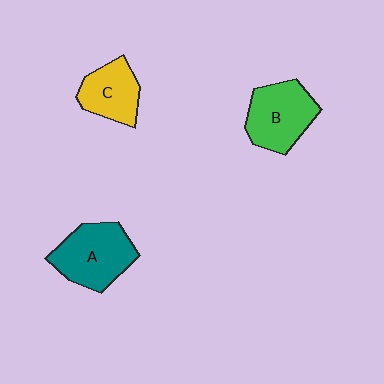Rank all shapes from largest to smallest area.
From largest to smallest: A (teal), B (green), C (yellow).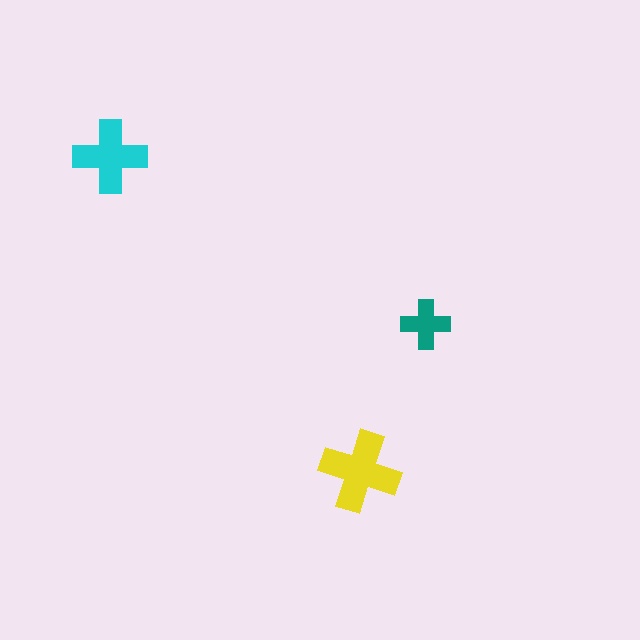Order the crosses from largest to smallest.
the yellow one, the cyan one, the teal one.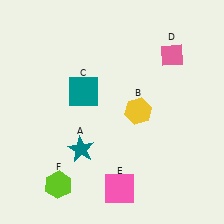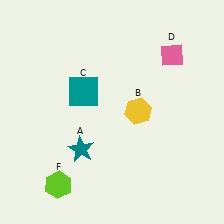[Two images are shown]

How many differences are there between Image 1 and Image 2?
There is 1 difference between the two images.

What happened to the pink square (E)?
The pink square (E) was removed in Image 2. It was in the bottom-right area of Image 1.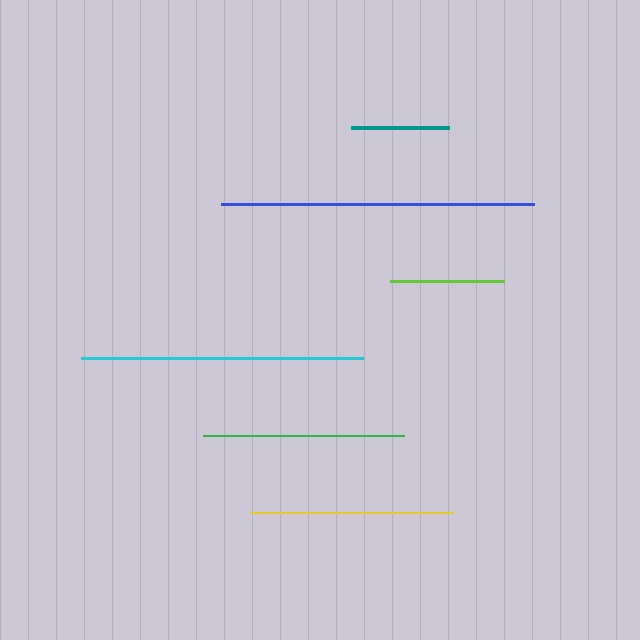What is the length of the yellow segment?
The yellow segment is approximately 204 pixels long.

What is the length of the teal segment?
The teal segment is approximately 98 pixels long.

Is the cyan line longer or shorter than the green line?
The cyan line is longer than the green line.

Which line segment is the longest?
The blue line is the longest at approximately 314 pixels.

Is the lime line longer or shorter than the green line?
The green line is longer than the lime line.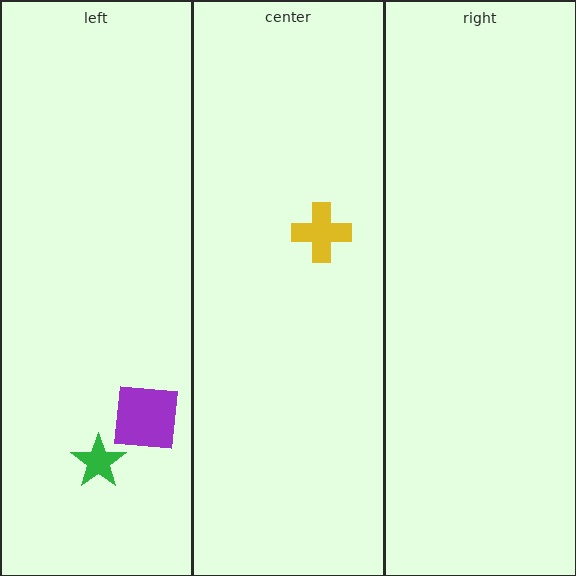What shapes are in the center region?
The yellow cross.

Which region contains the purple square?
The left region.